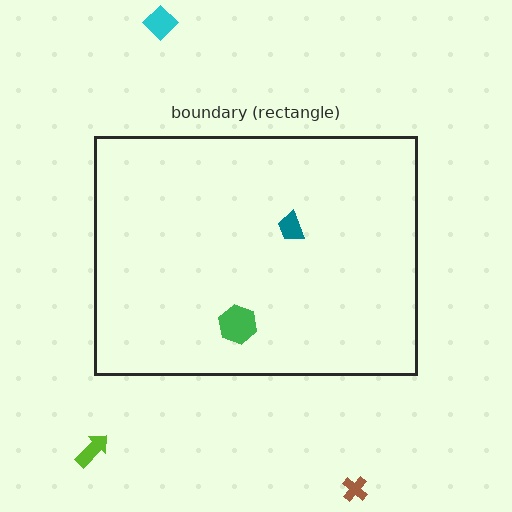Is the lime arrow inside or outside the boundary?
Outside.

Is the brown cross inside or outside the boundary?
Outside.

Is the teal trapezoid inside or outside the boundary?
Inside.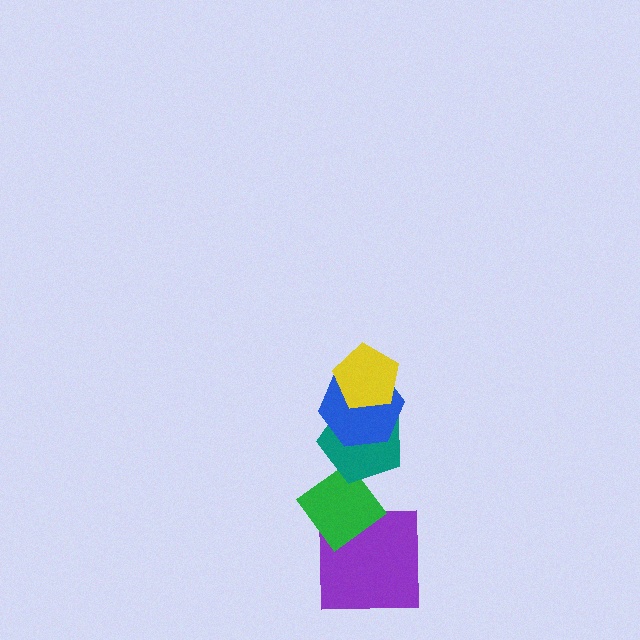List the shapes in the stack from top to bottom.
From top to bottom: the yellow pentagon, the blue hexagon, the teal pentagon, the green diamond, the purple square.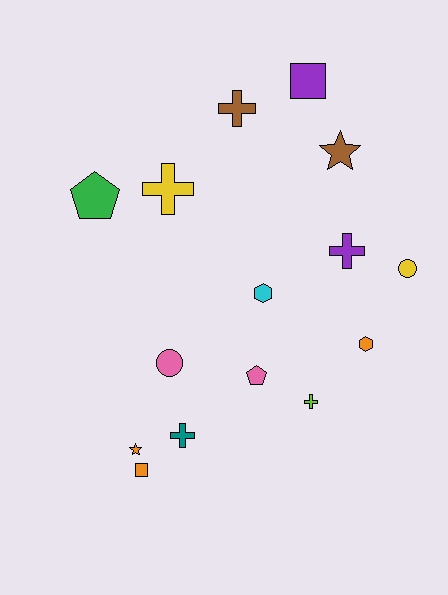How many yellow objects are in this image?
There are 2 yellow objects.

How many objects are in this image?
There are 15 objects.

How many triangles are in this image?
There are no triangles.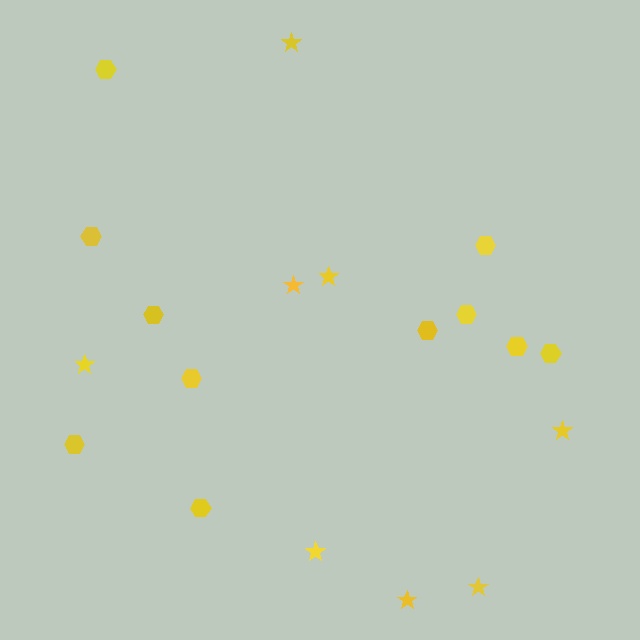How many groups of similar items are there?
There are 2 groups: one group of stars (8) and one group of hexagons (11).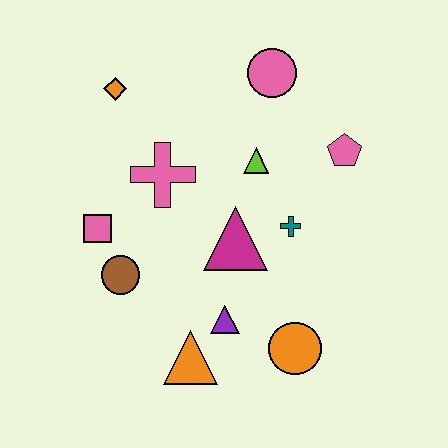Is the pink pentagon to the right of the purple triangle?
Yes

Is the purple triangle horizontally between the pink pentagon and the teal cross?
No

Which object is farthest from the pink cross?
The orange circle is farthest from the pink cross.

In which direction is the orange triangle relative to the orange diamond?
The orange triangle is below the orange diamond.